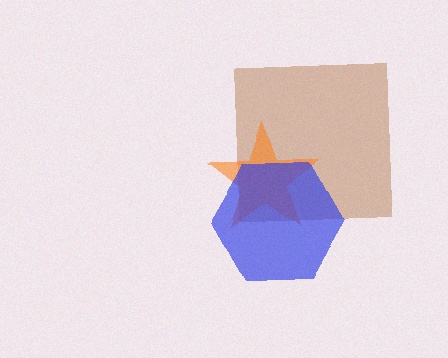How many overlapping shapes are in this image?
There are 3 overlapping shapes in the image.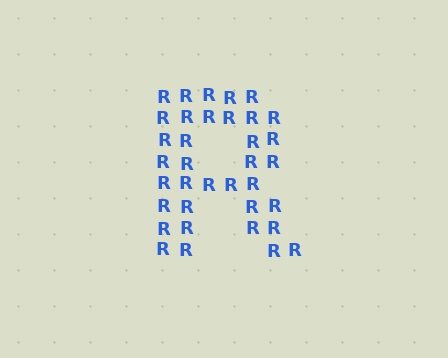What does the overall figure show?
The overall figure shows the letter R.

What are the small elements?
The small elements are letter R's.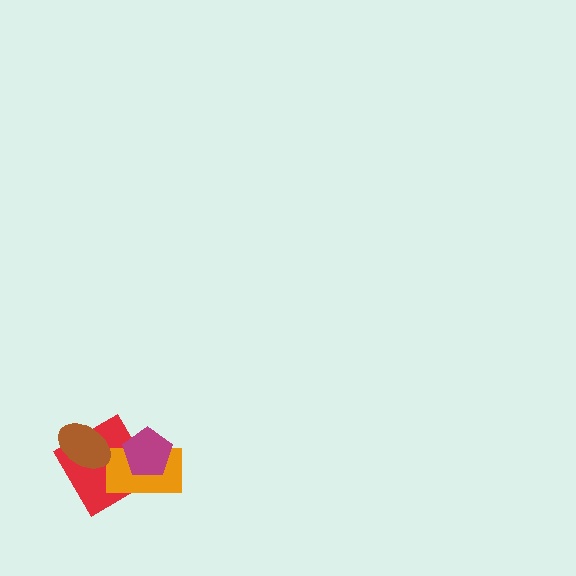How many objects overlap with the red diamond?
3 objects overlap with the red diamond.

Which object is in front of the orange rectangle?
The magenta pentagon is in front of the orange rectangle.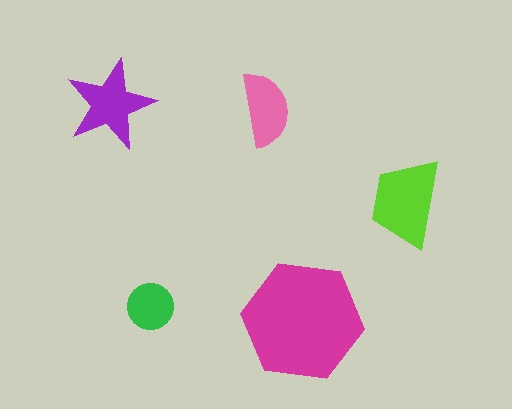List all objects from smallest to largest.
The green circle, the pink semicircle, the purple star, the lime trapezoid, the magenta hexagon.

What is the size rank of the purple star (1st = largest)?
3rd.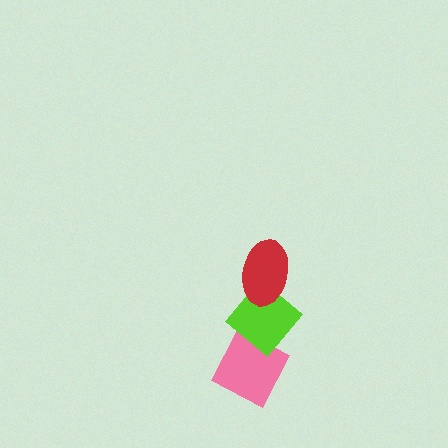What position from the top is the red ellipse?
The red ellipse is 1st from the top.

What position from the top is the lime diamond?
The lime diamond is 2nd from the top.